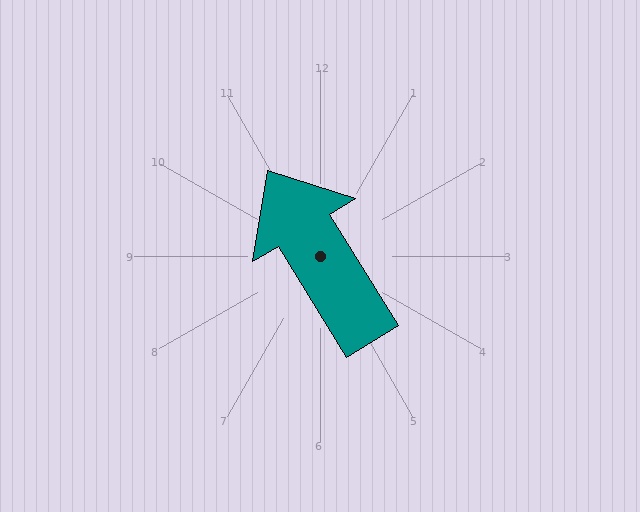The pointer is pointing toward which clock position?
Roughly 11 o'clock.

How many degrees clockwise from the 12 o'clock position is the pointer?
Approximately 328 degrees.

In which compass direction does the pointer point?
Northwest.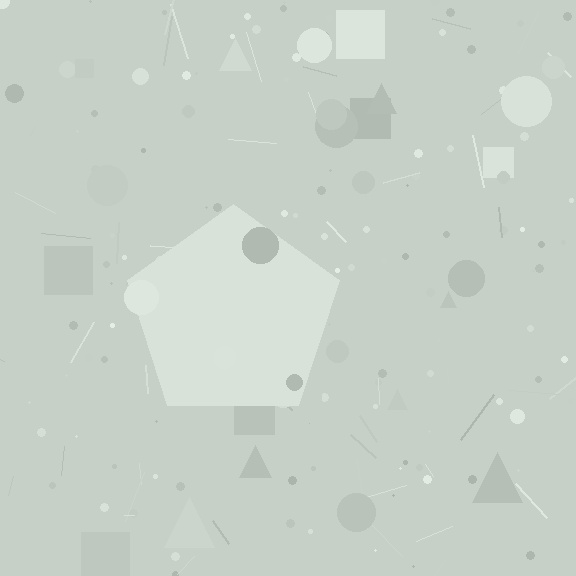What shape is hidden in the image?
A pentagon is hidden in the image.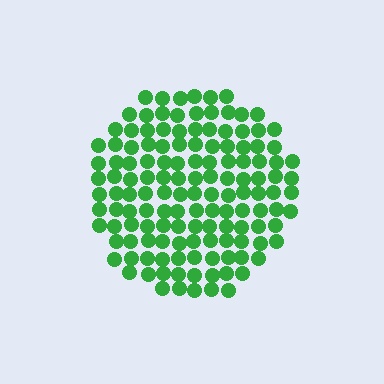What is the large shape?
The large shape is a circle.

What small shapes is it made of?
It is made of small circles.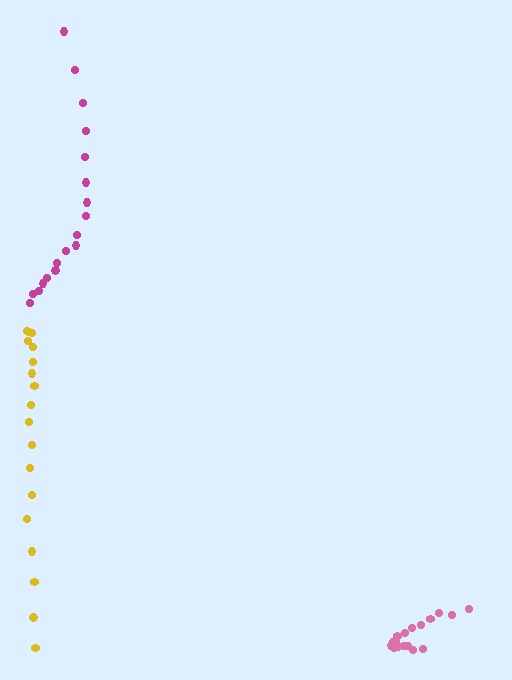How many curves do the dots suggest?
There are 3 distinct paths.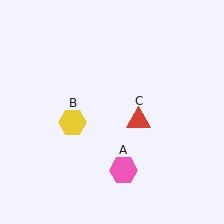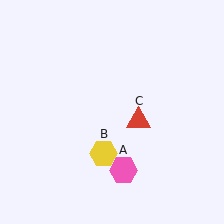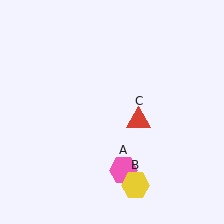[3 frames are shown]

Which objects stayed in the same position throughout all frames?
Pink hexagon (object A) and red triangle (object C) remained stationary.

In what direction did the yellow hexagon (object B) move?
The yellow hexagon (object B) moved down and to the right.